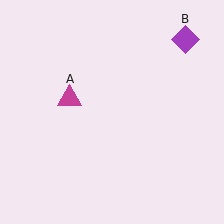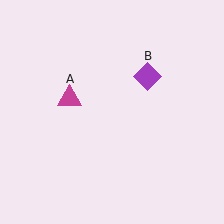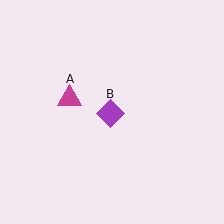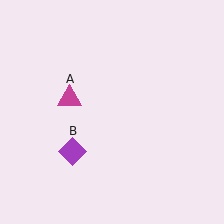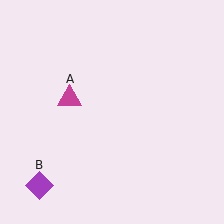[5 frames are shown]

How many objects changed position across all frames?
1 object changed position: purple diamond (object B).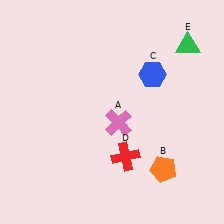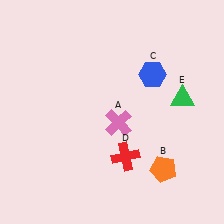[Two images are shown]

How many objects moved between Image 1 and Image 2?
1 object moved between the two images.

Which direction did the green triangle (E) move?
The green triangle (E) moved down.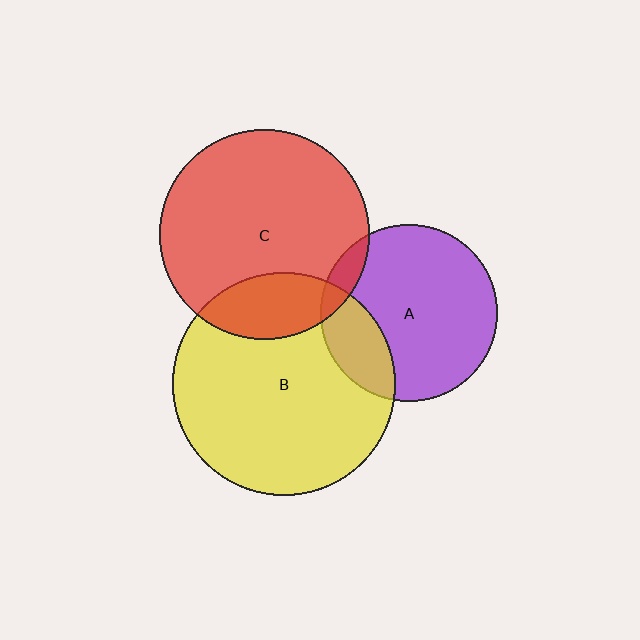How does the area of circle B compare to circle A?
Approximately 1.6 times.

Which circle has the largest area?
Circle B (yellow).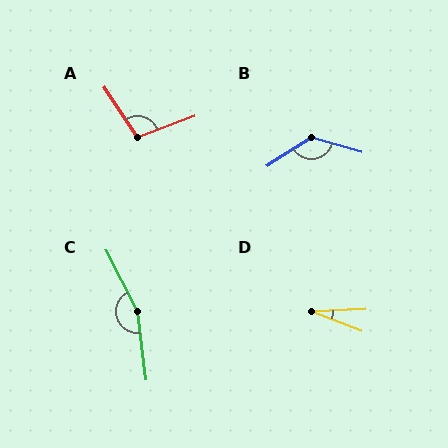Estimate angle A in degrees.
Approximately 103 degrees.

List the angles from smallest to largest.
D (23°), A (103°), B (131°), C (160°).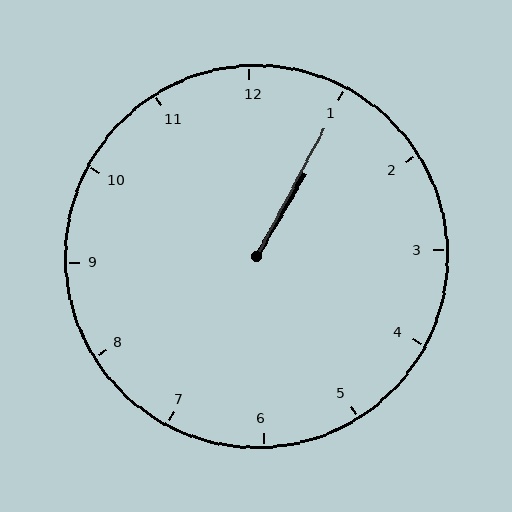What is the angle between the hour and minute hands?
Approximately 2 degrees.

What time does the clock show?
1:05.